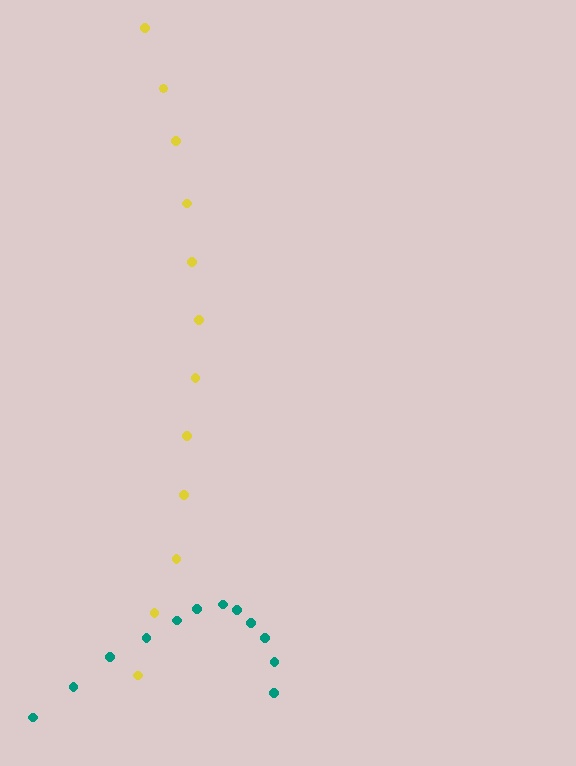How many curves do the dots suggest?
There are 2 distinct paths.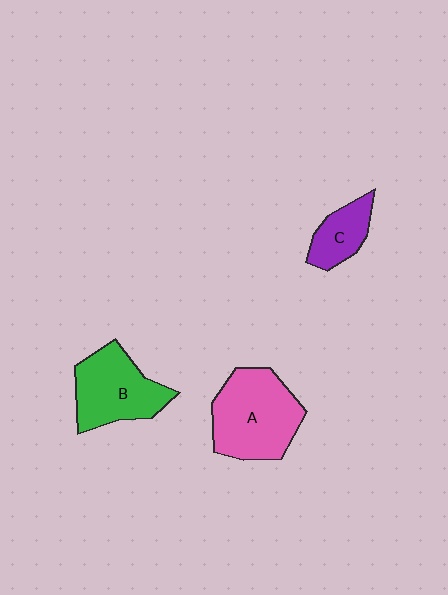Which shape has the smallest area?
Shape C (purple).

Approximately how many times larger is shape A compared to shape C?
Approximately 2.2 times.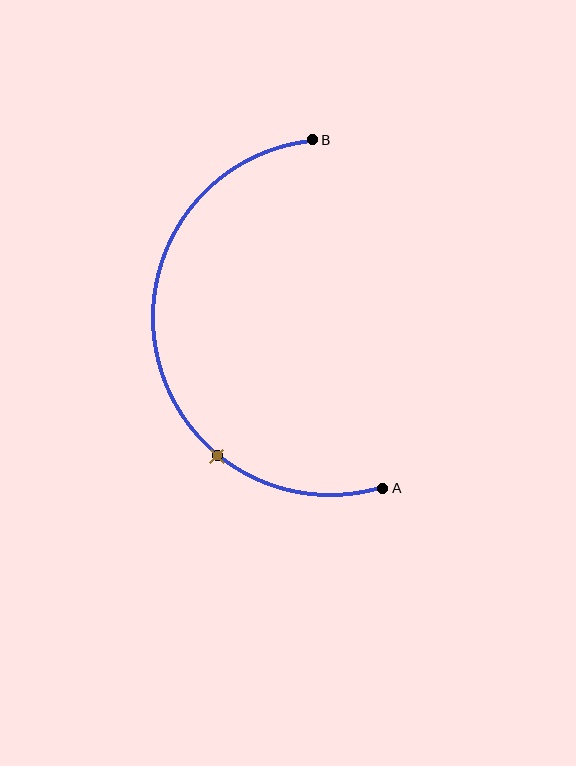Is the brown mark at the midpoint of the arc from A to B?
No. The brown mark lies on the arc but is closer to endpoint A. The arc midpoint would be at the point on the curve equidistant along the arc from both A and B.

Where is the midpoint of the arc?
The arc midpoint is the point on the curve farthest from the straight line joining A and B. It sits to the left of that line.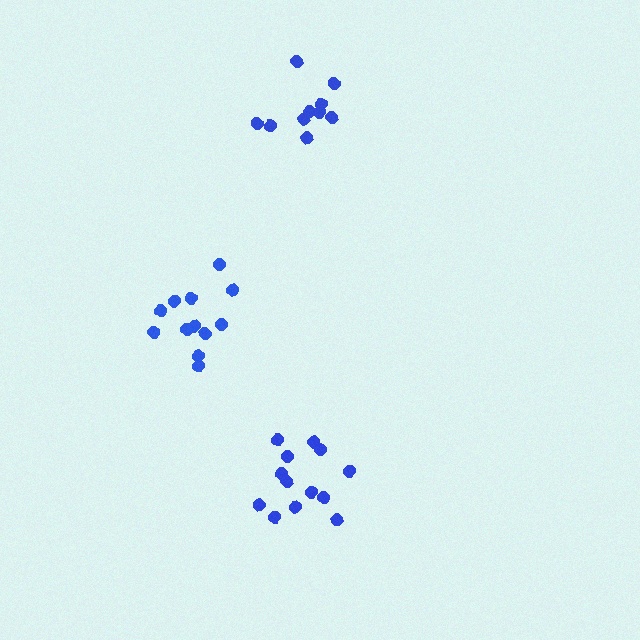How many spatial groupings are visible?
There are 3 spatial groupings.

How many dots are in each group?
Group 1: 10 dots, Group 2: 13 dots, Group 3: 12 dots (35 total).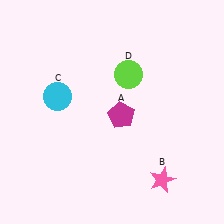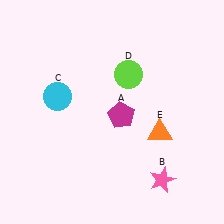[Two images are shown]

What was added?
An orange triangle (E) was added in Image 2.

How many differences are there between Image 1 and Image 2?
There is 1 difference between the two images.